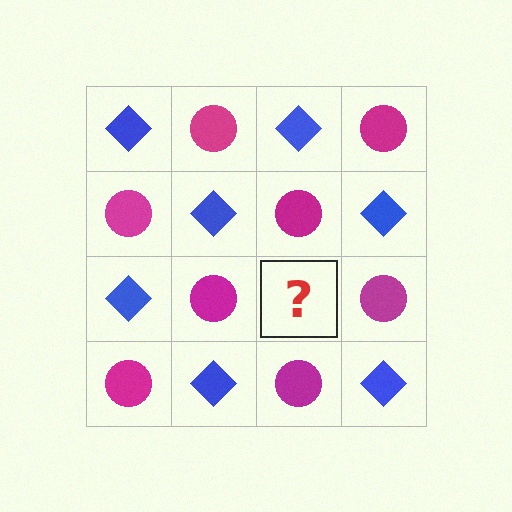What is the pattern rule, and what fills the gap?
The rule is that it alternates blue diamond and magenta circle in a checkerboard pattern. The gap should be filled with a blue diamond.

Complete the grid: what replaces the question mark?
The question mark should be replaced with a blue diamond.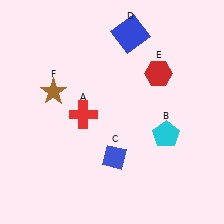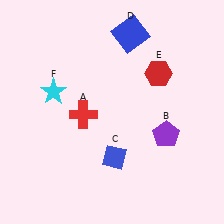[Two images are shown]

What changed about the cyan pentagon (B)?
In Image 1, B is cyan. In Image 2, it changed to purple.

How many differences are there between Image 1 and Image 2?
There are 2 differences between the two images.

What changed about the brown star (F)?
In Image 1, F is brown. In Image 2, it changed to cyan.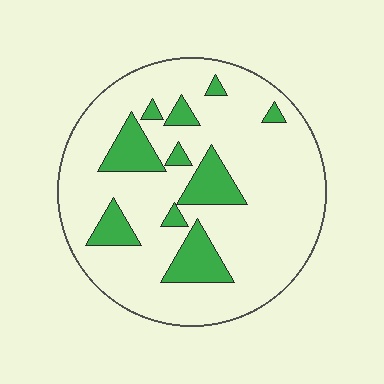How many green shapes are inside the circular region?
10.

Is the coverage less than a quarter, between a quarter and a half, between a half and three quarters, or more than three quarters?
Less than a quarter.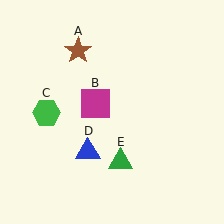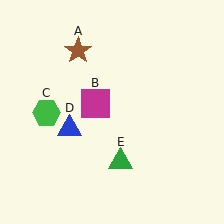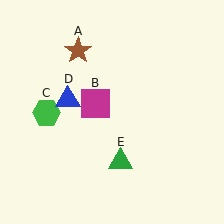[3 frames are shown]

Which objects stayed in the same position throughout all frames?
Brown star (object A) and magenta square (object B) and green hexagon (object C) and green triangle (object E) remained stationary.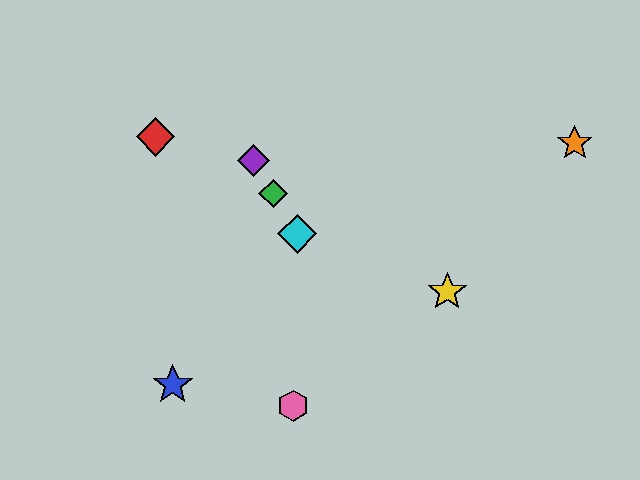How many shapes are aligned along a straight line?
3 shapes (the green diamond, the purple diamond, the cyan diamond) are aligned along a straight line.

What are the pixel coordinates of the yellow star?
The yellow star is at (447, 292).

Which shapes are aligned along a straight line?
The green diamond, the purple diamond, the cyan diamond are aligned along a straight line.